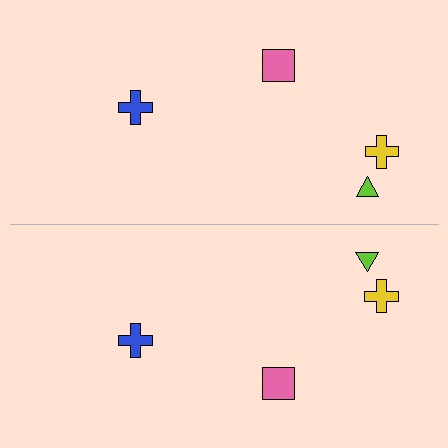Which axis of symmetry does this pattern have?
The pattern has a horizontal axis of symmetry running through the center of the image.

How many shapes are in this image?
There are 8 shapes in this image.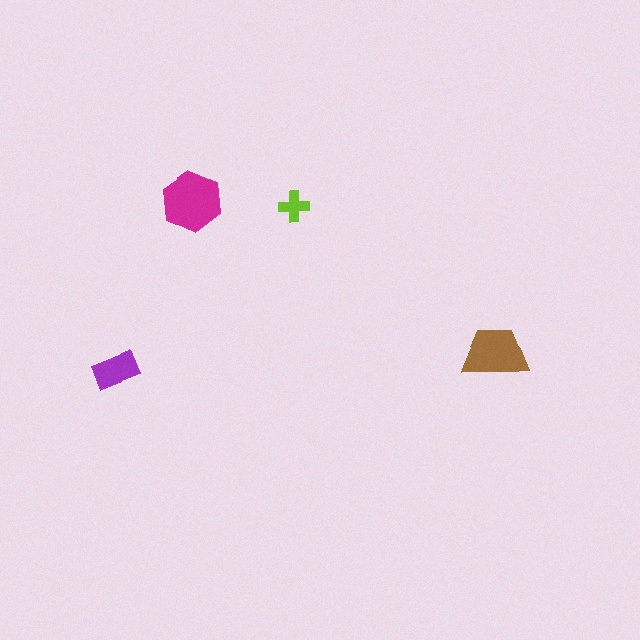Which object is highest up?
The magenta hexagon is topmost.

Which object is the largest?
The magenta hexagon.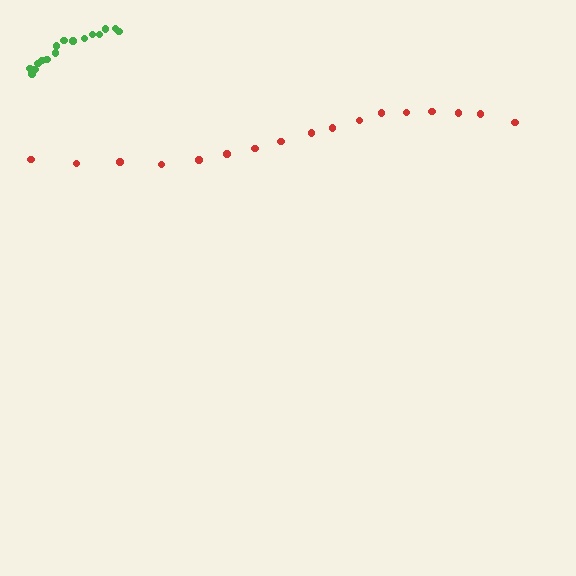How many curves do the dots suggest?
There are 2 distinct paths.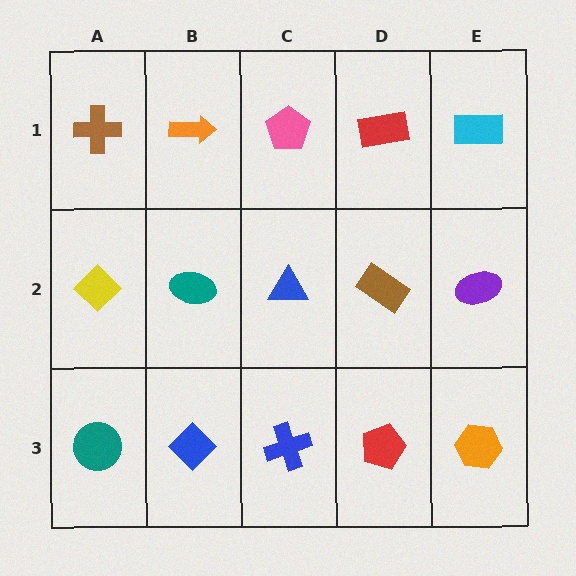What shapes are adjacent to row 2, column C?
A pink pentagon (row 1, column C), a blue cross (row 3, column C), a teal ellipse (row 2, column B), a brown rectangle (row 2, column D).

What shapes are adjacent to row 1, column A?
A yellow diamond (row 2, column A), an orange arrow (row 1, column B).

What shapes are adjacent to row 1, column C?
A blue triangle (row 2, column C), an orange arrow (row 1, column B), a red rectangle (row 1, column D).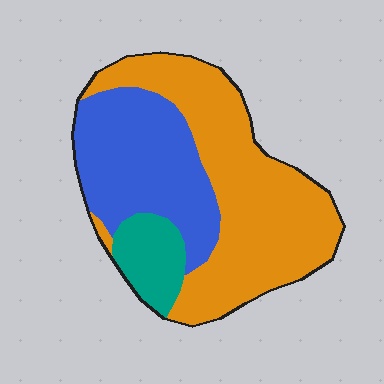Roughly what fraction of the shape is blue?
Blue takes up between a third and a half of the shape.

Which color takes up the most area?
Orange, at roughly 55%.